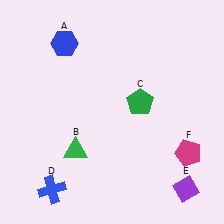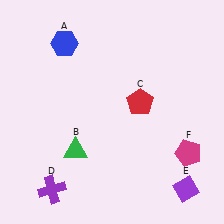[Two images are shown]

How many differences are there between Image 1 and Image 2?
There are 2 differences between the two images.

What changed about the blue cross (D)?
In Image 1, D is blue. In Image 2, it changed to purple.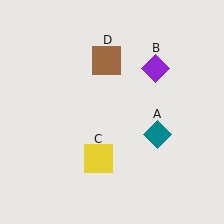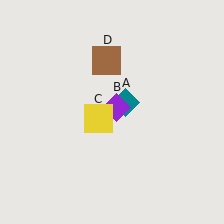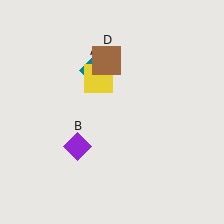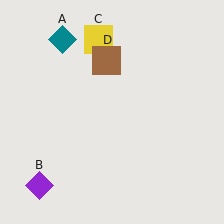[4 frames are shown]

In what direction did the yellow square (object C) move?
The yellow square (object C) moved up.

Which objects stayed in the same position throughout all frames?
Brown square (object D) remained stationary.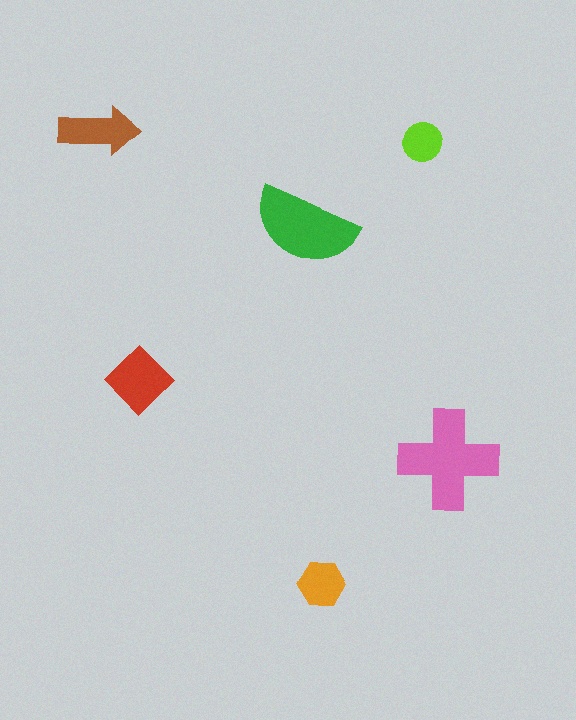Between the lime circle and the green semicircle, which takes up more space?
The green semicircle.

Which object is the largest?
The pink cross.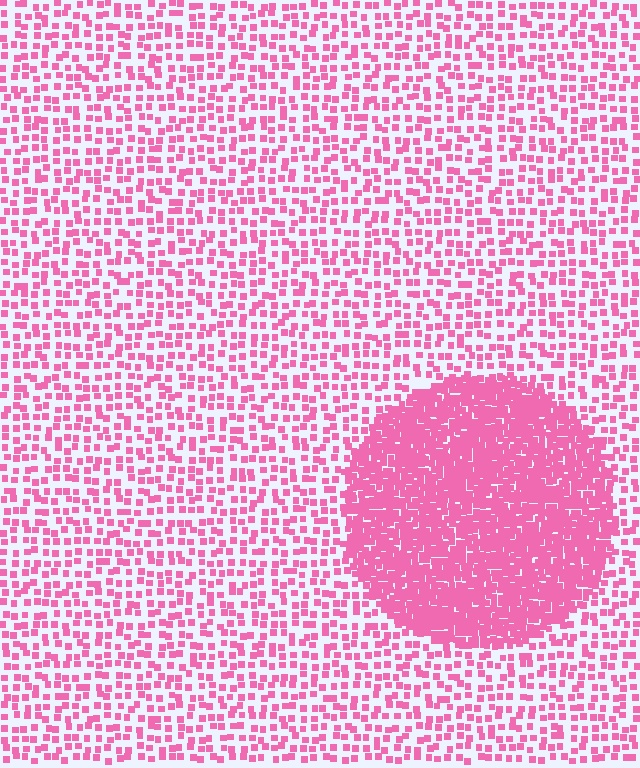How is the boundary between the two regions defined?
The boundary is defined by a change in element density (approximately 2.9x ratio). All elements are the same color, size, and shape.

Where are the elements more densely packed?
The elements are more densely packed inside the circle boundary.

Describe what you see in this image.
The image contains small pink elements arranged at two different densities. A circle-shaped region is visible where the elements are more densely packed than the surrounding area.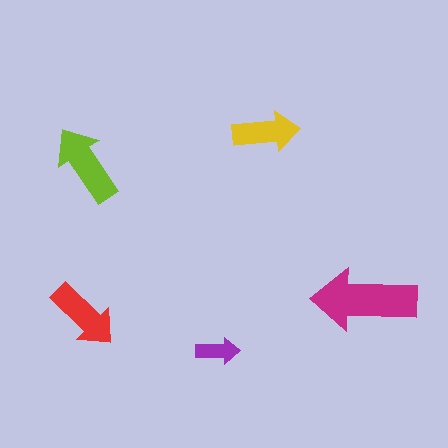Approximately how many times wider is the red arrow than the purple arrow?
About 1.5 times wider.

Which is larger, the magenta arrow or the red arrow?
The magenta one.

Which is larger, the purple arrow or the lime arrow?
The lime one.